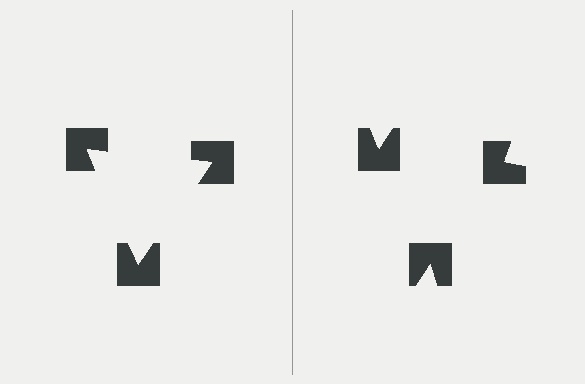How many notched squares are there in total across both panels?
6 — 3 on each side.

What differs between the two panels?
The notched squares are positioned identically on both sides; only the wedge orientations differ. On the left they align to a triangle; on the right they are misaligned.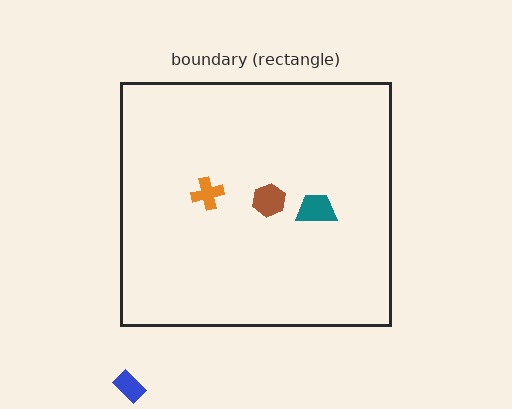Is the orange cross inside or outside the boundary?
Inside.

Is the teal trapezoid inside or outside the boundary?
Inside.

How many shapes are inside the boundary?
3 inside, 1 outside.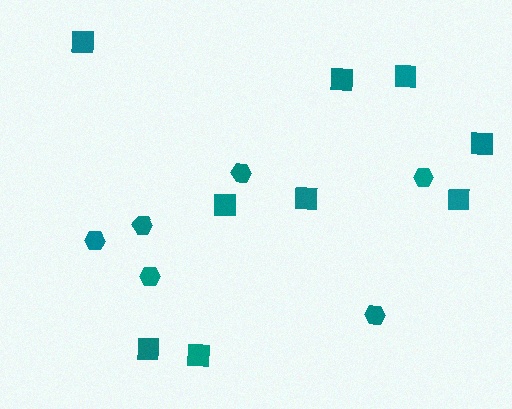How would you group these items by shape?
There are 2 groups: one group of squares (9) and one group of hexagons (6).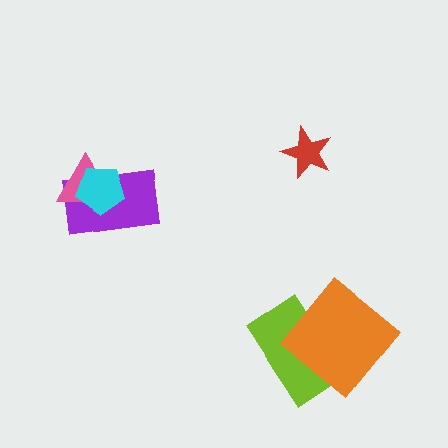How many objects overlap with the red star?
0 objects overlap with the red star.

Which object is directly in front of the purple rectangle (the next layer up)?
The pink triangle is directly in front of the purple rectangle.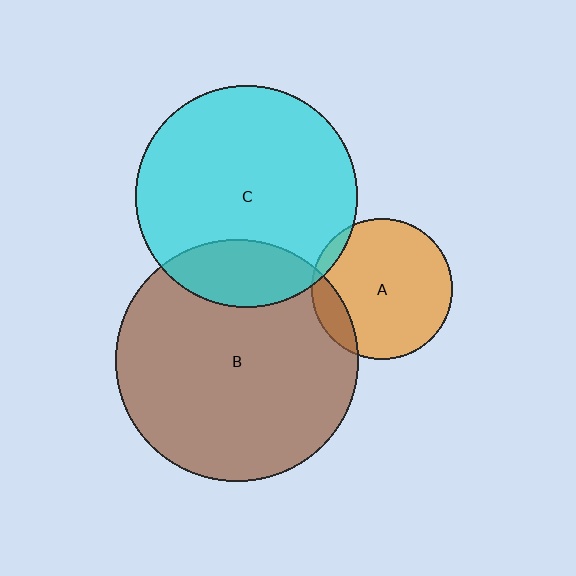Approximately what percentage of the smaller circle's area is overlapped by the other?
Approximately 20%.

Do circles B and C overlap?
Yes.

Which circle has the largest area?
Circle B (brown).